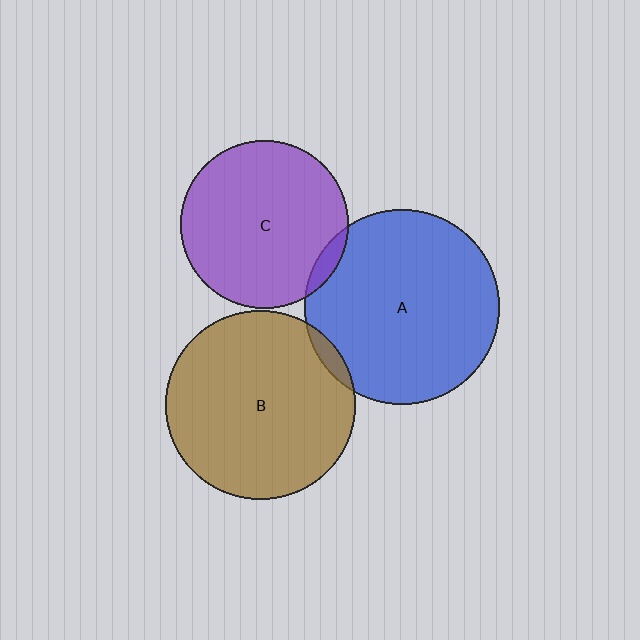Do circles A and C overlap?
Yes.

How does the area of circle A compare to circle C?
Approximately 1.4 times.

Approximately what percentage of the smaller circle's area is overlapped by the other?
Approximately 5%.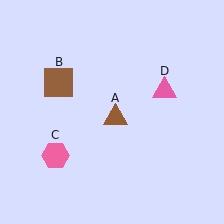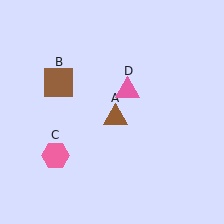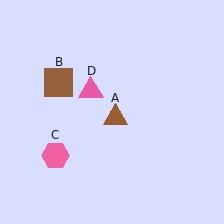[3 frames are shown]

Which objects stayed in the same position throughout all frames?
Brown triangle (object A) and brown square (object B) and pink hexagon (object C) remained stationary.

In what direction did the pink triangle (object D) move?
The pink triangle (object D) moved left.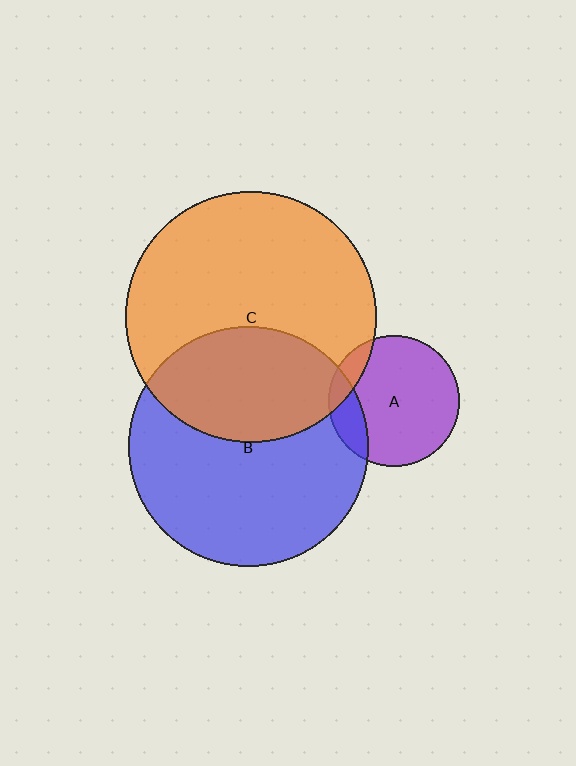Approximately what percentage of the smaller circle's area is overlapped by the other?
Approximately 10%.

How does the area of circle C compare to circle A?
Approximately 3.7 times.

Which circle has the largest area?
Circle C (orange).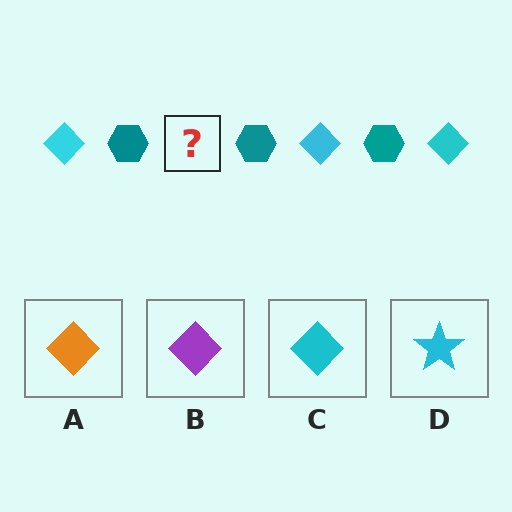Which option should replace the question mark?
Option C.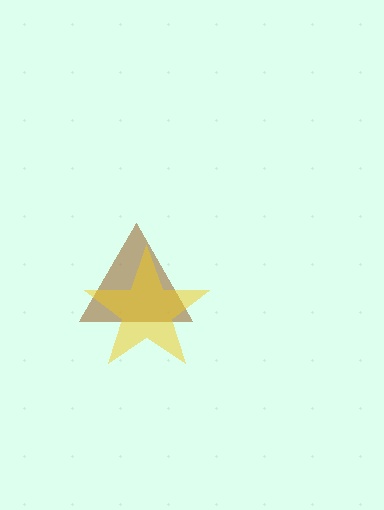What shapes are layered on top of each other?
The layered shapes are: a brown triangle, a yellow star.